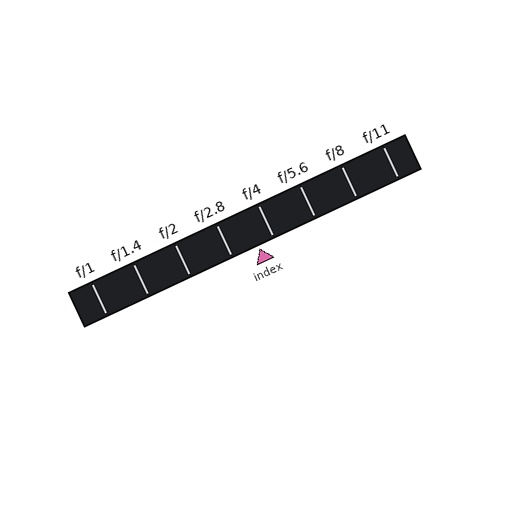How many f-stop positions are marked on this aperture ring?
There are 8 f-stop positions marked.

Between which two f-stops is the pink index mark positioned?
The index mark is between f/2.8 and f/4.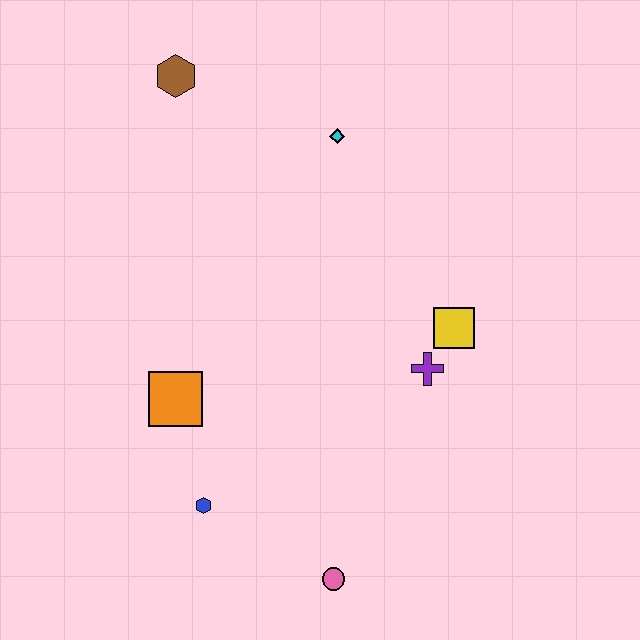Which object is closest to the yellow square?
The purple cross is closest to the yellow square.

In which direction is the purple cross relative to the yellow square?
The purple cross is below the yellow square.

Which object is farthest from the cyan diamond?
The pink circle is farthest from the cyan diamond.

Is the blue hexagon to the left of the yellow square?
Yes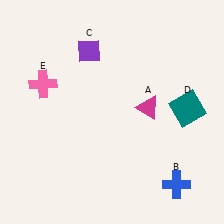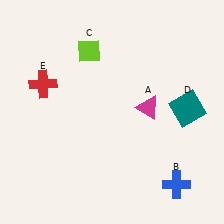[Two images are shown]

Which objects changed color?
C changed from purple to lime. E changed from pink to red.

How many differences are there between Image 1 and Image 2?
There are 2 differences between the two images.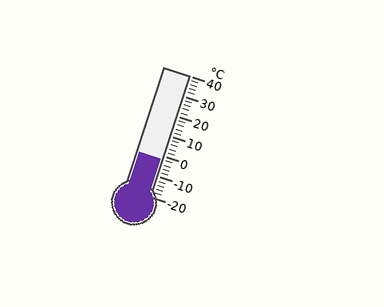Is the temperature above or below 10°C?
The temperature is below 10°C.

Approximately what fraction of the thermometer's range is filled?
The thermometer is filled to approximately 30% of its range.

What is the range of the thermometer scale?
The thermometer scale ranges from -20°C to 40°C.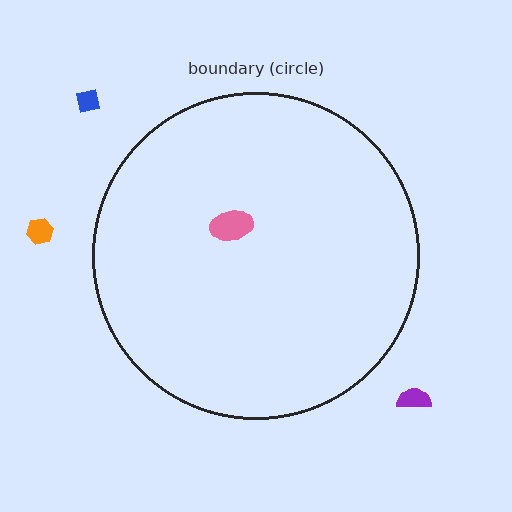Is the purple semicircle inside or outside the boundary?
Outside.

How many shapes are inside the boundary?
1 inside, 3 outside.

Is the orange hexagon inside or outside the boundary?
Outside.